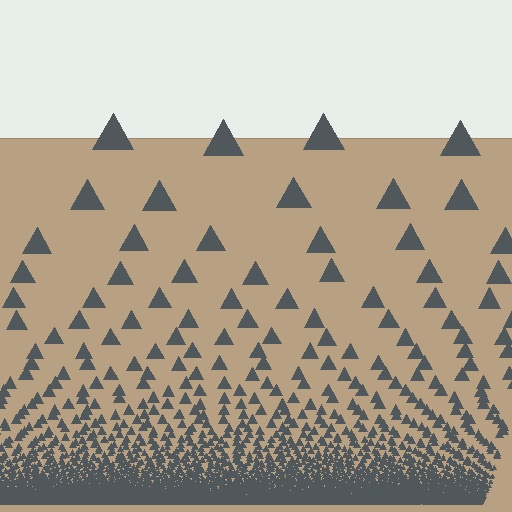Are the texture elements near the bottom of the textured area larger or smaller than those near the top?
Smaller. The gradient is inverted — elements near the bottom are smaller and denser.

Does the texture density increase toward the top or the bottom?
Density increases toward the bottom.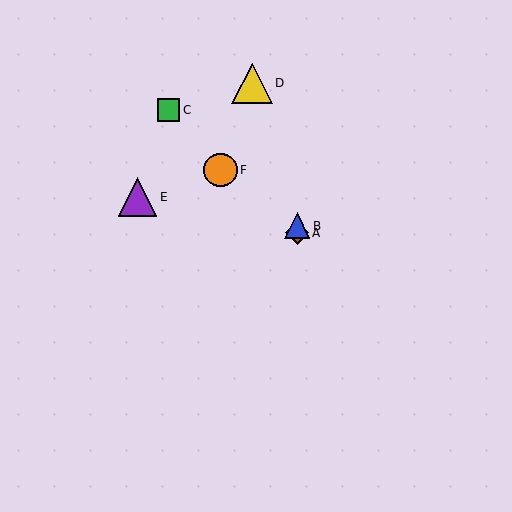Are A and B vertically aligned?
Yes, both are at x≈297.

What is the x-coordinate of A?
Object A is at x≈297.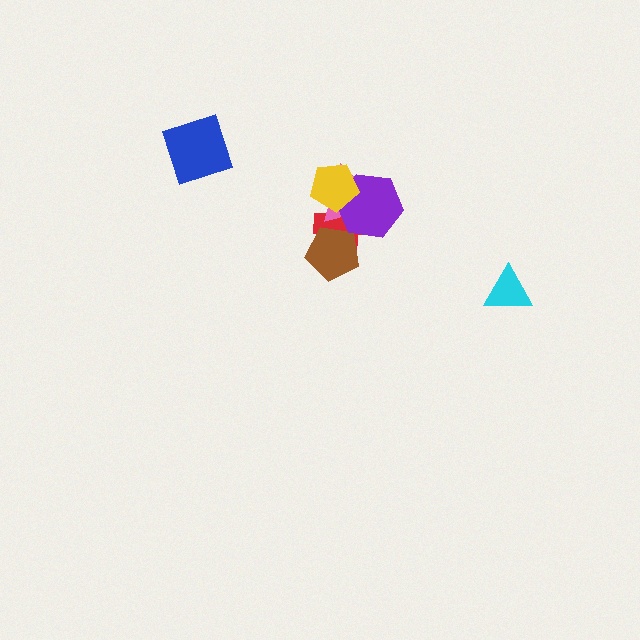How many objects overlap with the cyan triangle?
0 objects overlap with the cyan triangle.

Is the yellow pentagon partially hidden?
No, no other shape covers it.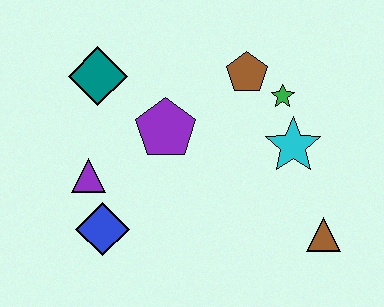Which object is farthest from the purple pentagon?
The brown triangle is farthest from the purple pentagon.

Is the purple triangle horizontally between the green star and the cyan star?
No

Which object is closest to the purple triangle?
The blue diamond is closest to the purple triangle.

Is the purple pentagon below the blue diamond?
No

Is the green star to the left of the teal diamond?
No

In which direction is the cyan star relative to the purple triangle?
The cyan star is to the right of the purple triangle.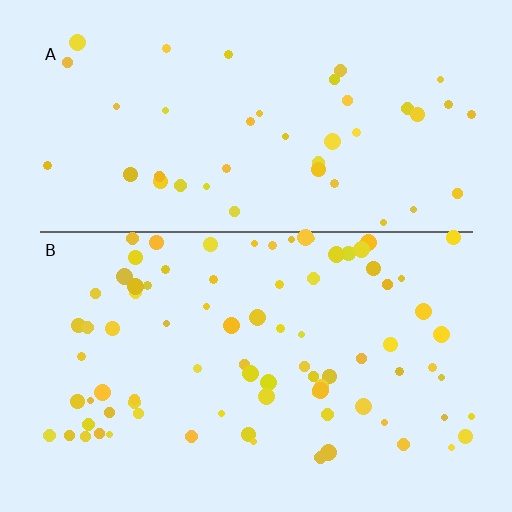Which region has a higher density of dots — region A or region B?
B (the bottom).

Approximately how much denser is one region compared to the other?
Approximately 1.9× — region B over region A.